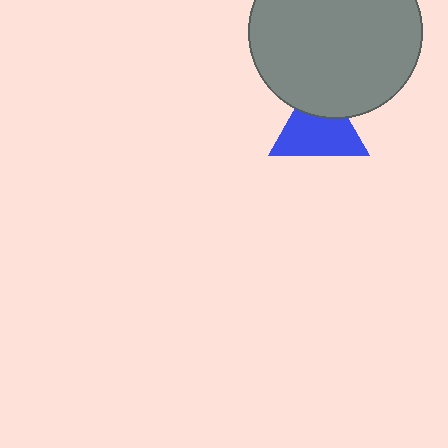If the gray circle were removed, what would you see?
You would see the complete blue triangle.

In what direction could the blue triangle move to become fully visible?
The blue triangle could move down. That would shift it out from behind the gray circle entirely.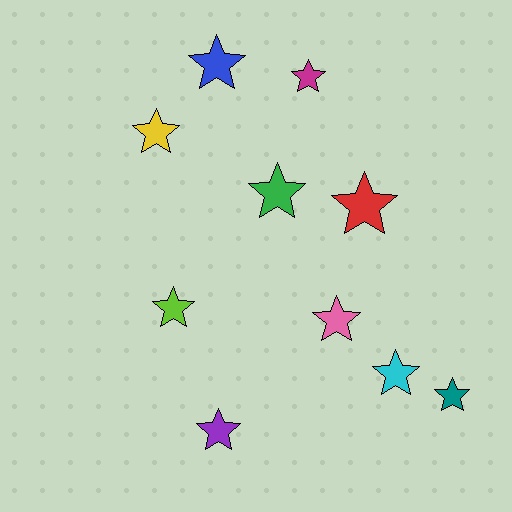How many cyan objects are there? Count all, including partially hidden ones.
There is 1 cyan object.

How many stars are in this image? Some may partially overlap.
There are 10 stars.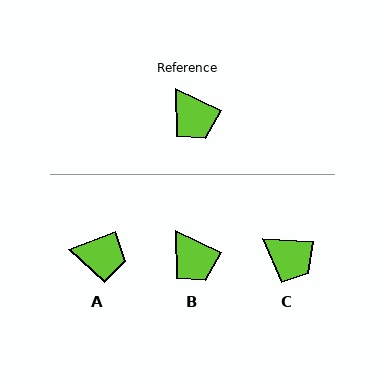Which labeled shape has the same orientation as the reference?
B.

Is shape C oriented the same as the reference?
No, it is off by about 22 degrees.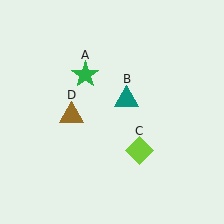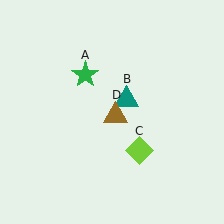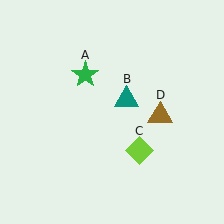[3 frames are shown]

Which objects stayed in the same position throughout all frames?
Green star (object A) and teal triangle (object B) and lime diamond (object C) remained stationary.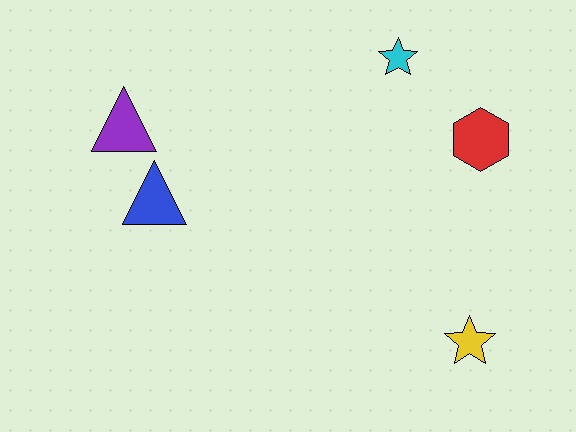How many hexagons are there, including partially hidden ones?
There is 1 hexagon.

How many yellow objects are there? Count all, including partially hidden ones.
There is 1 yellow object.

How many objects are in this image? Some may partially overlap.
There are 5 objects.